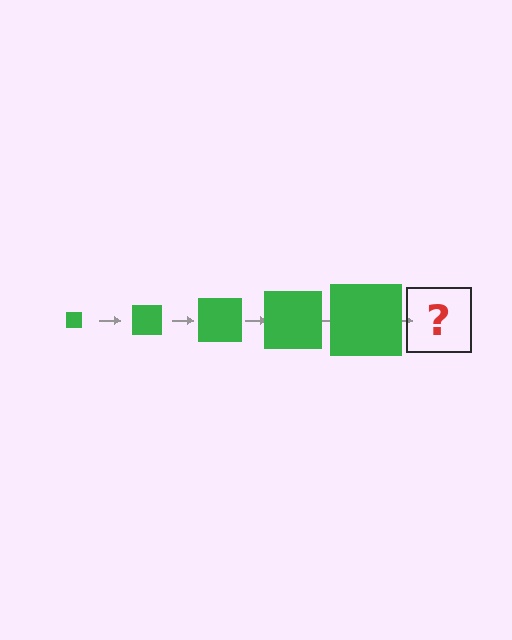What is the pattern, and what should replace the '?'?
The pattern is that the square gets progressively larger each step. The '?' should be a green square, larger than the previous one.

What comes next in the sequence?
The next element should be a green square, larger than the previous one.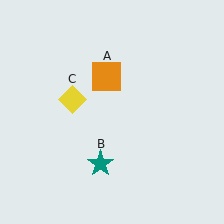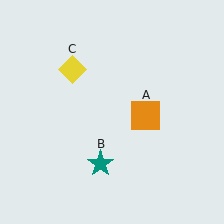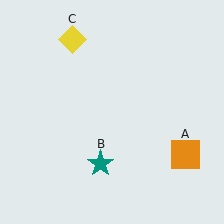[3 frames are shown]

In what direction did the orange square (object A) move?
The orange square (object A) moved down and to the right.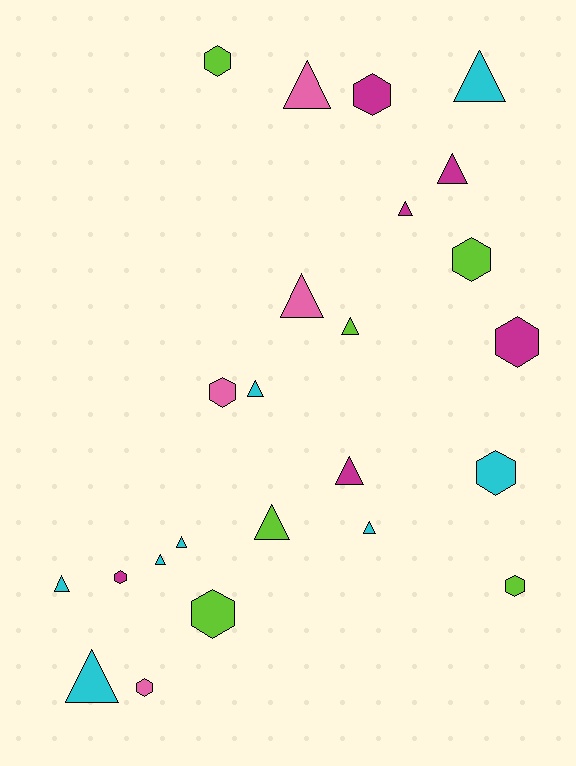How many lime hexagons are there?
There are 4 lime hexagons.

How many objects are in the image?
There are 24 objects.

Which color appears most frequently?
Cyan, with 8 objects.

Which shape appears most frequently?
Triangle, with 14 objects.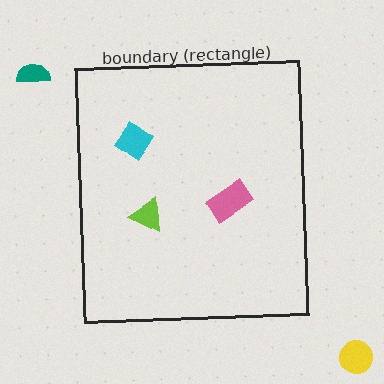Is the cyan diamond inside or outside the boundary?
Inside.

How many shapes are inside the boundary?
3 inside, 2 outside.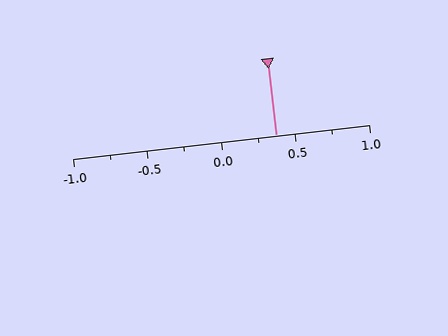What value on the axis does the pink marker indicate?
The marker indicates approximately 0.38.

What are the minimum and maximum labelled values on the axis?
The axis runs from -1.0 to 1.0.